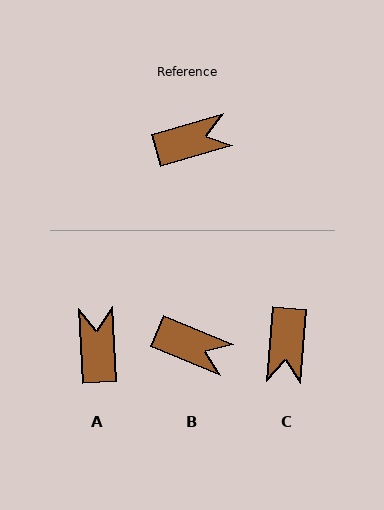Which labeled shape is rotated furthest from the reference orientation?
C, about 111 degrees away.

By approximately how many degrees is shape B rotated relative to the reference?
Approximately 39 degrees clockwise.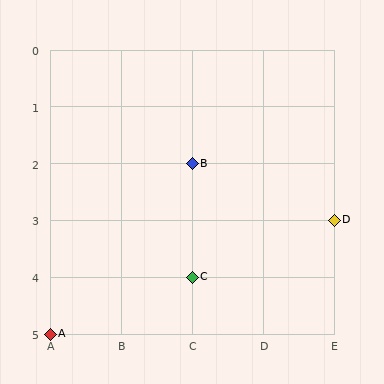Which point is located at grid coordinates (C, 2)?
Point B is at (C, 2).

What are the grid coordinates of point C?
Point C is at grid coordinates (C, 4).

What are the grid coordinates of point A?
Point A is at grid coordinates (A, 5).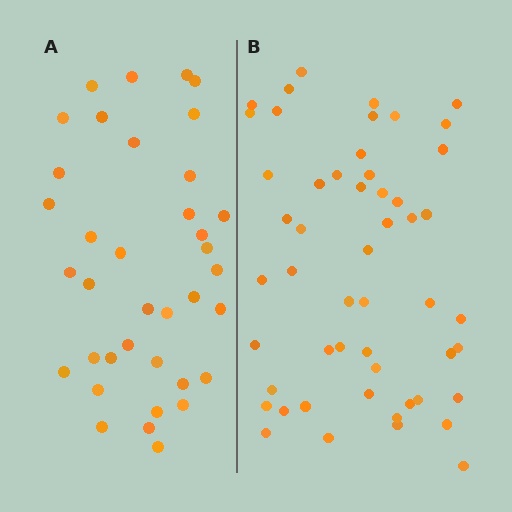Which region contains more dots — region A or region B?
Region B (the right region) has more dots.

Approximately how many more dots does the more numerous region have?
Region B has approximately 15 more dots than region A.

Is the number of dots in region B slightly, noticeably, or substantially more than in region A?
Region B has noticeably more, but not dramatically so. The ratio is roughly 1.4 to 1.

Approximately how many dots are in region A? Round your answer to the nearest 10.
About 40 dots. (The exact count is 37, which rounds to 40.)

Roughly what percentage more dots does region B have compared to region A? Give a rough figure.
About 40% more.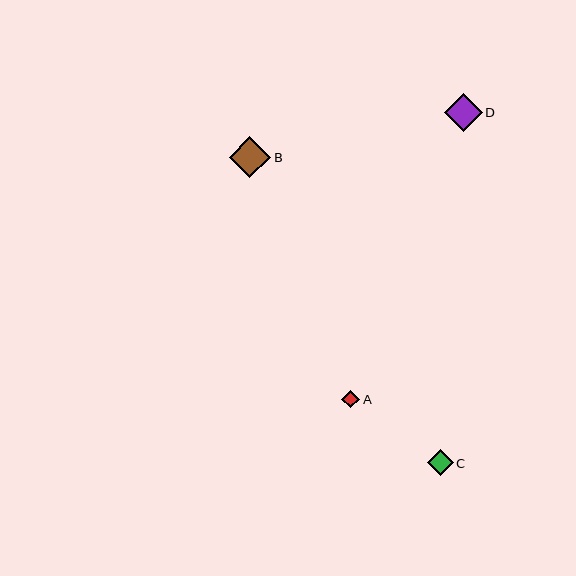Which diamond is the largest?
Diamond B is the largest with a size of approximately 41 pixels.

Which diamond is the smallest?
Diamond A is the smallest with a size of approximately 18 pixels.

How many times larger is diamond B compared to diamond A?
Diamond B is approximately 2.3 times the size of diamond A.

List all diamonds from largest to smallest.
From largest to smallest: B, D, C, A.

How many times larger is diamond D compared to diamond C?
Diamond D is approximately 1.5 times the size of diamond C.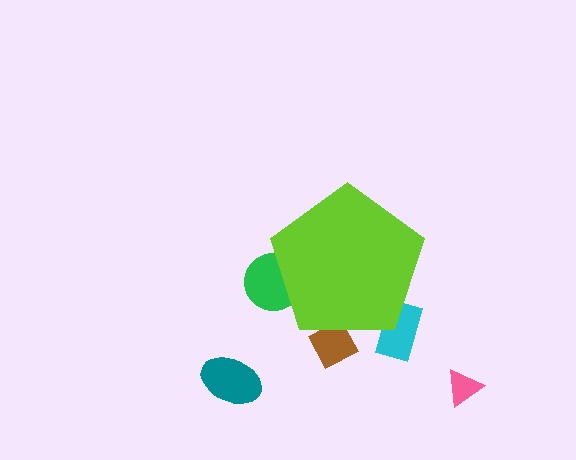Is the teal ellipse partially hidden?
No, the teal ellipse is fully visible.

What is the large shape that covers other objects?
A lime pentagon.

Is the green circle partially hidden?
Yes, the green circle is partially hidden behind the lime pentagon.